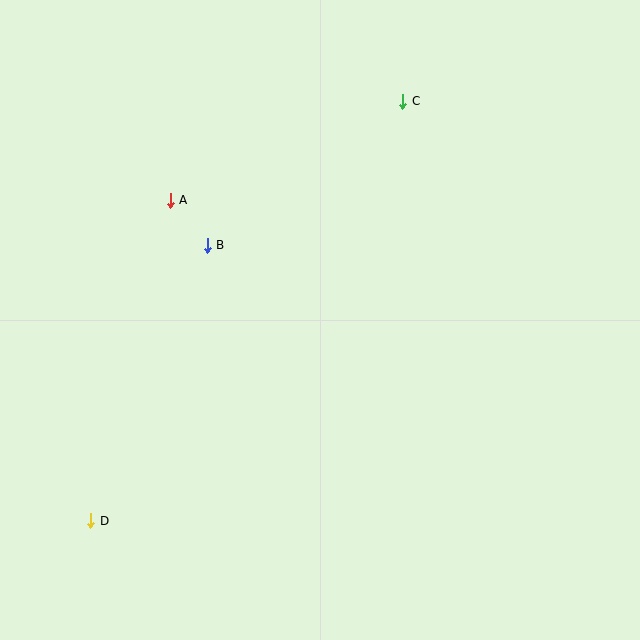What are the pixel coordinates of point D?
Point D is at (91, 521).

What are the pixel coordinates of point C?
Point C is at (403, 101).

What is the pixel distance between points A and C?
The distance between A and C is 253 pixels.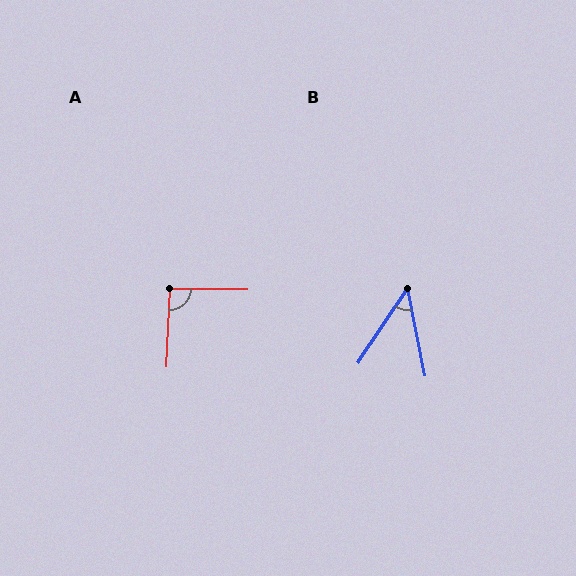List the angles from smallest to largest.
B (45°), A (92°).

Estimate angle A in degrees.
Approximately 92 degrees.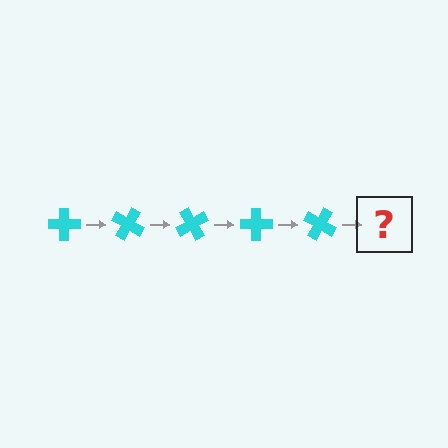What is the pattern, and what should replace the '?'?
The pattern is that the cross rotates 30 degrees each step. The '?' should be a cyan cross rotated 150 degrees.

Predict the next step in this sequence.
The next step is a cyan cross rotated 150 degrees.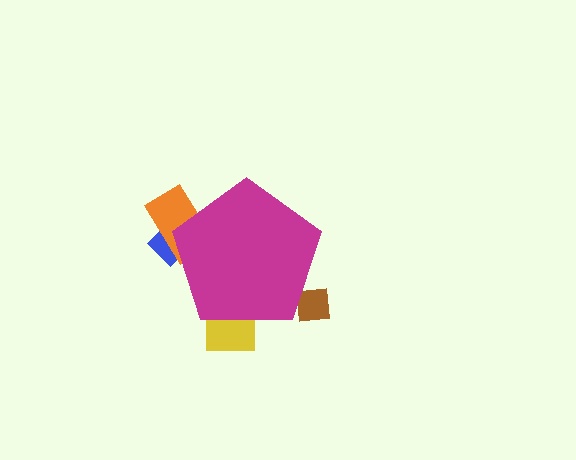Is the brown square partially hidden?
Yes, the brown square is partially hidden behind the magenta pentagon.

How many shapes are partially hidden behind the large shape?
4 shapes are partially hidden.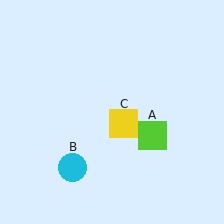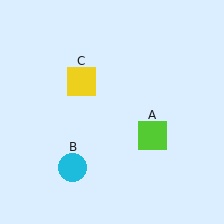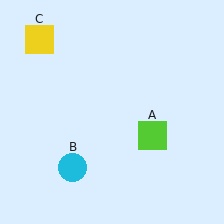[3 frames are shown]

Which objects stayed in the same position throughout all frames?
Lime square (object A) and cyan circle (object B) remained stationary.